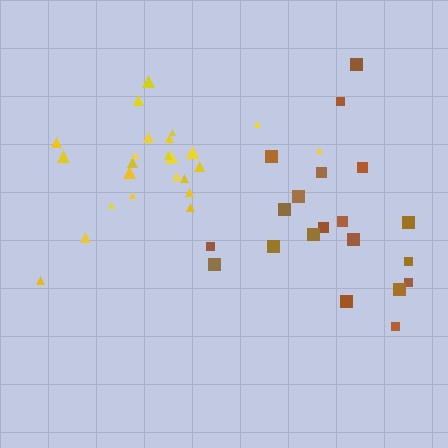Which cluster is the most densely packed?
Yellow.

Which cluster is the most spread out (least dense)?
Brown.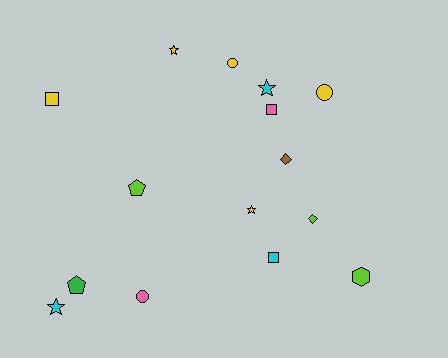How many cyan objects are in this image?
There are 3 cyan objects.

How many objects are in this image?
There are 15 objects.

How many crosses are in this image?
There are no crosses.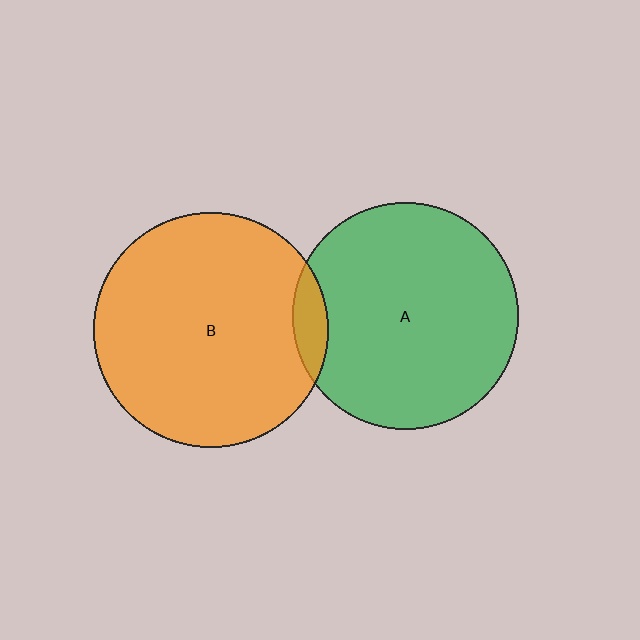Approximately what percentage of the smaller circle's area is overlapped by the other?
Approximately 5%.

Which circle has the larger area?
Circle B (orange).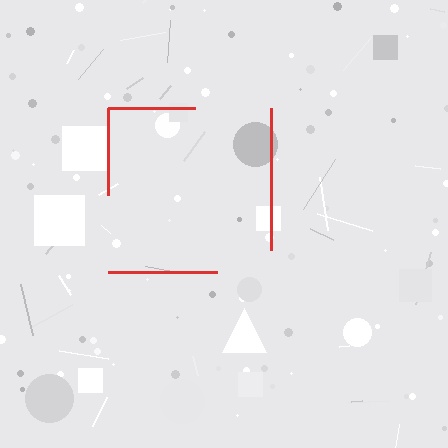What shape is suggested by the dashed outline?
The dashed outline suggests a square.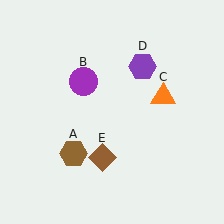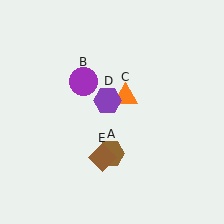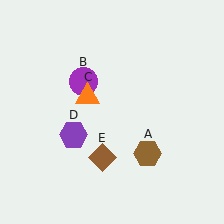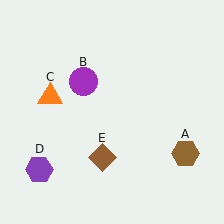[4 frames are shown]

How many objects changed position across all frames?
3 objects changed position: brown hexagon (object A), orange triangle (object C), purple hexagon (object D).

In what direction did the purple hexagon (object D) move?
The purple hexagon (object D) moved down and to the left.